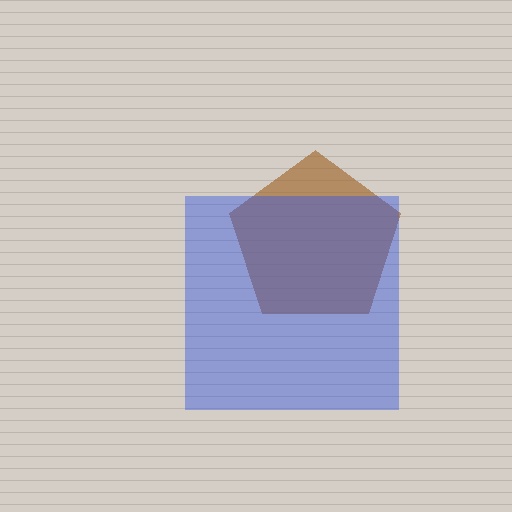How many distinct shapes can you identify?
There are 2 distinct shapes: a brown pentagon, a blue square.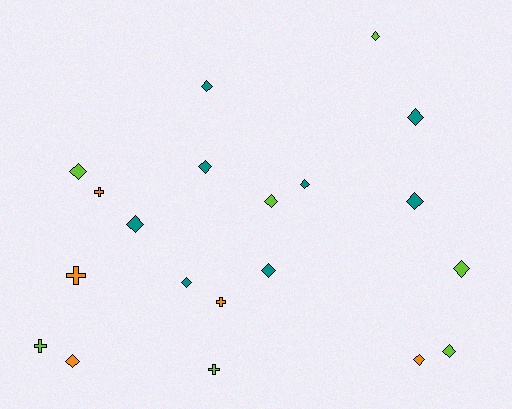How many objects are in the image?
There are 20 objects.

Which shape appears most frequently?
Diamond, with 15 objects.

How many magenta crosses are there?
There are no magenta crosses.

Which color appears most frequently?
Teal, with 8 objects.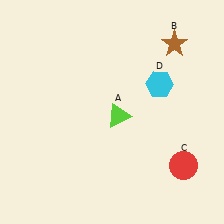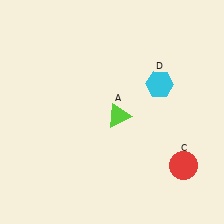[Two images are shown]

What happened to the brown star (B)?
The brown star (B) was removed in Image 2. It was in the top-right area of Image 1.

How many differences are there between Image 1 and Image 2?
There is 1 difference between the two images.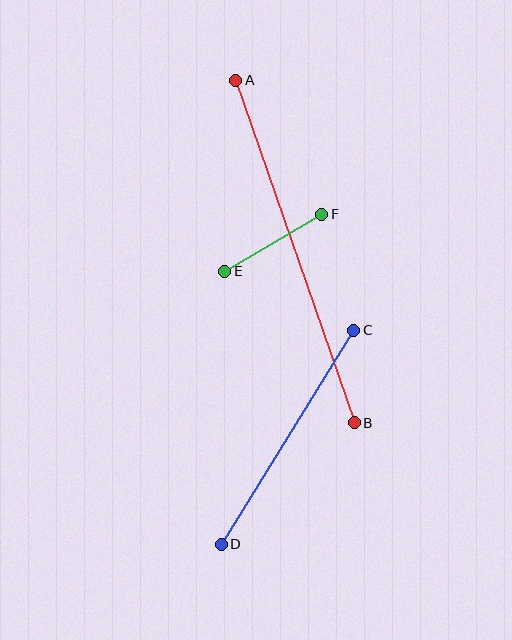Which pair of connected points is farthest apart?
Points A and B are farthest apart.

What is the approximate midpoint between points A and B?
The midpoint is at approximately (295, 252) pixels.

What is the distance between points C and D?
The distance is approximately 252 pixels.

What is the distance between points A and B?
The distance is approximately 362 pixels.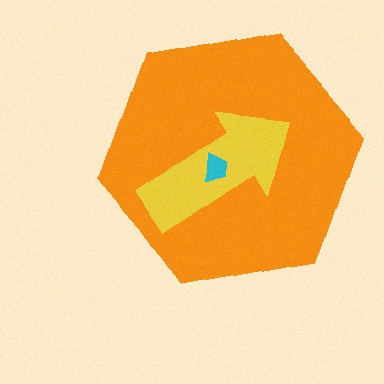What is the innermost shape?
The cyan trapezoid.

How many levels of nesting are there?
3.